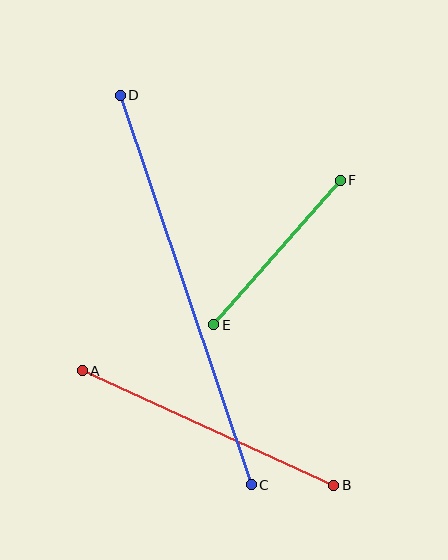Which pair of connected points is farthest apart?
Points C and D are farthest apart.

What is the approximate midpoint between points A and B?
The midpoint is at approximately (208, 428) pixels.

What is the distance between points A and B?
The distance is approximately 276 pixels.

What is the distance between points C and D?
The distance is approximately 411 pixels.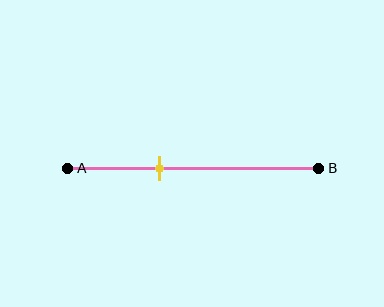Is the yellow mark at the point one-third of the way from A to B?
No, the mark is at about 35% from A, not at the 33% one-third point.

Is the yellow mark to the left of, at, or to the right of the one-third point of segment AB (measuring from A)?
The yellow mark is to the right of the one-third point of segment AB.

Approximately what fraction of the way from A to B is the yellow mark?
The yellow mark is approximately 35% of the way from A to B.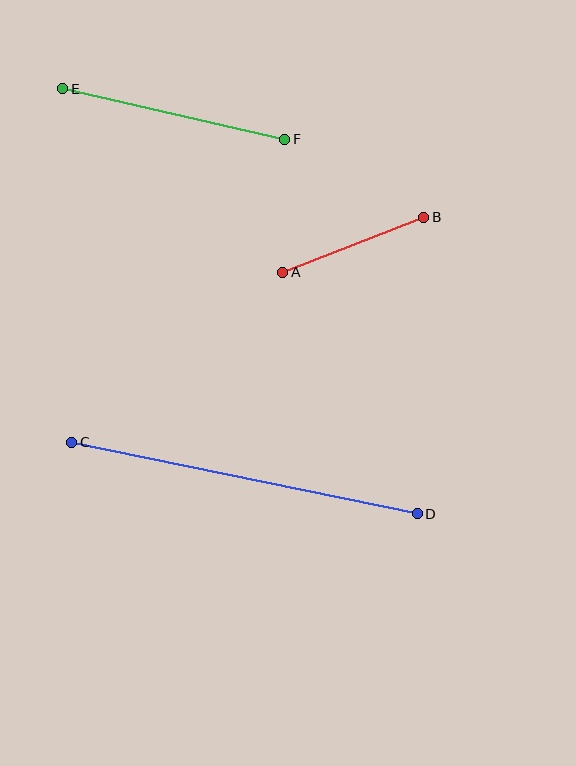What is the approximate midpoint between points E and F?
The midpoint is at approximately (174, 114) pixels.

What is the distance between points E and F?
The distance is approximately 228 pixels.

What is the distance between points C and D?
The distance is approximately 353 pixels.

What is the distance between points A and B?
The distance is approximately 152 pixels.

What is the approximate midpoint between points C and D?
The midpoint is at approximately (244, 478) pixels.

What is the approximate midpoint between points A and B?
The midpoint is at approximately (353, 245) pixels.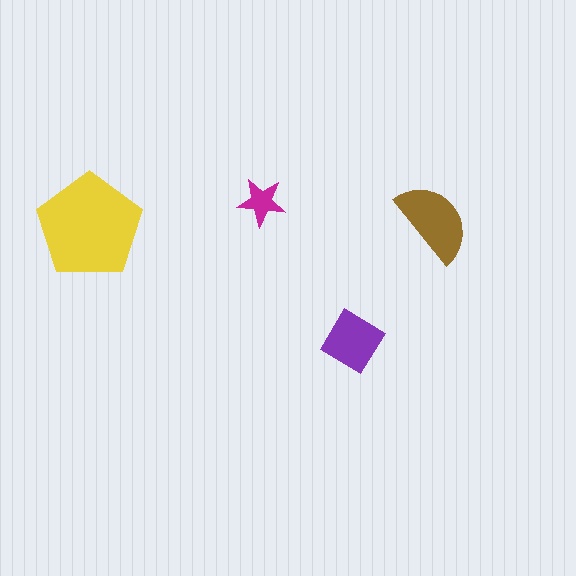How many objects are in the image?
There are 4 objects in the image.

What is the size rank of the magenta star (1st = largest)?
4th.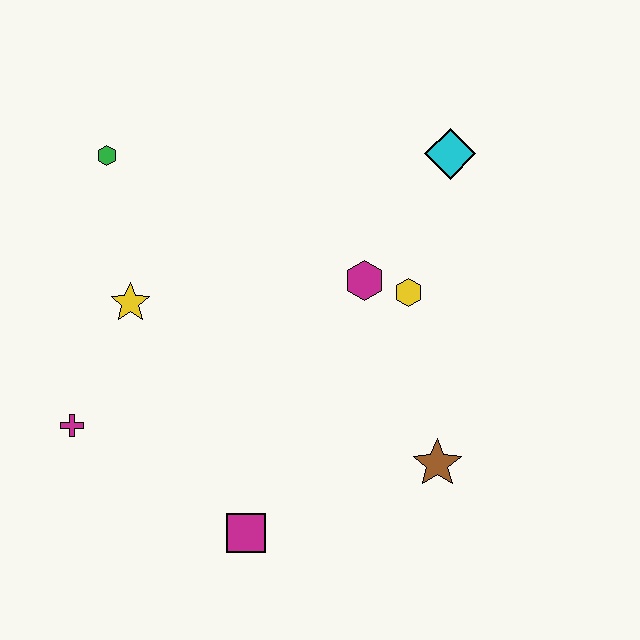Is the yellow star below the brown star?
No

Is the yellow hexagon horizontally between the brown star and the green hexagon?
Yes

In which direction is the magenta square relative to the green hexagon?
The magenta square is below the green hexagon.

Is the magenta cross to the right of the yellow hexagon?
No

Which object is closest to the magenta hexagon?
The yellow hexagon is closest to the magenta hexagon.